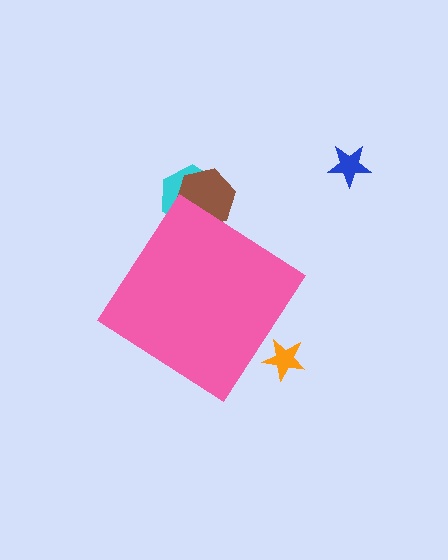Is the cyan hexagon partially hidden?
Yes, the cyan hexagon is partially hidden behind the pink diamond.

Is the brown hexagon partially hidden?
Yes, the brown hexagon is partially hidden behind the pink diamond.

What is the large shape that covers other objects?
A pink diamond.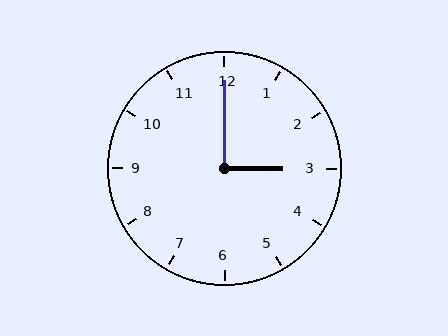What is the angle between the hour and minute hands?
Approximately 90 degrees.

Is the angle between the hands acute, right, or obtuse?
It is right.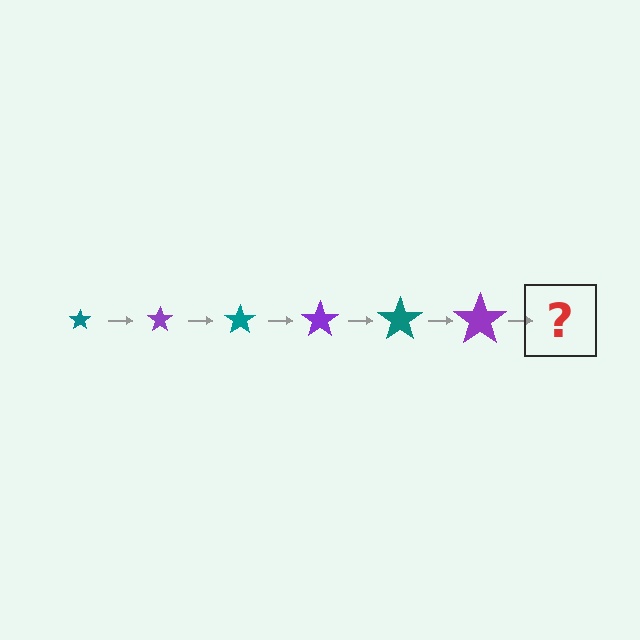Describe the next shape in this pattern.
It should be a teal star, larger than the previous one.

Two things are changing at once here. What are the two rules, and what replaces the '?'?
The two rules are that the star grows larger each step and the color cycles through teal and purple. The '?' should be a teal star, larger than the previous one.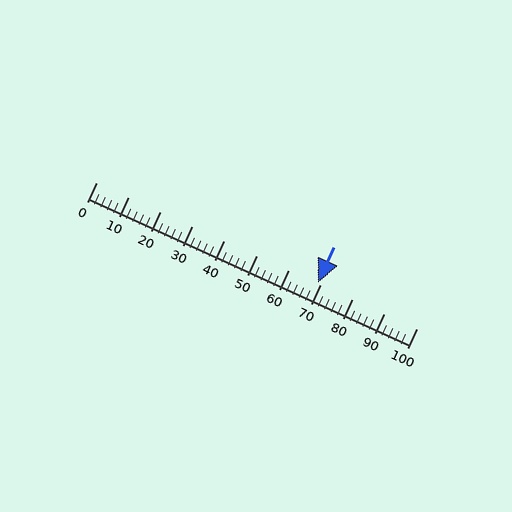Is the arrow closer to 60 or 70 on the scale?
The arrow is closer to 70.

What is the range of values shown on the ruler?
The ruler shows values from 0 to 100.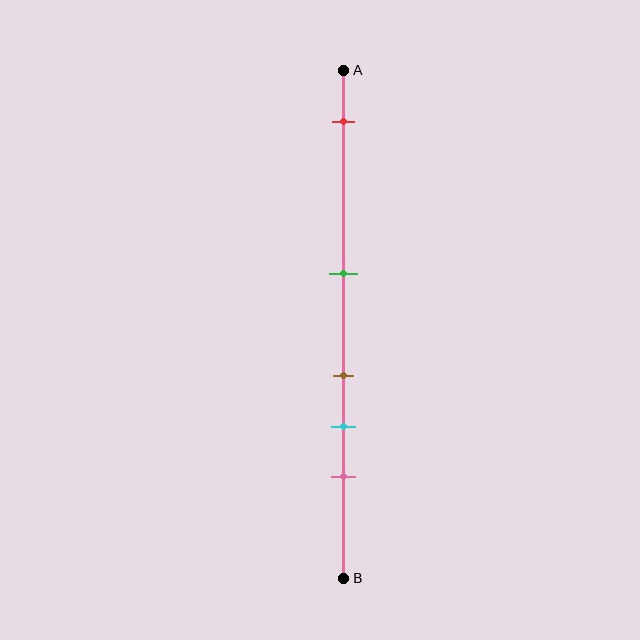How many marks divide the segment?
There are 5 marks dividing the segment.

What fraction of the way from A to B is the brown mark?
The brown mark is approximately 60% (0.6) of the way from A to B.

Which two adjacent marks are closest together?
The brown and cyan marks are the closest adjacent pair.